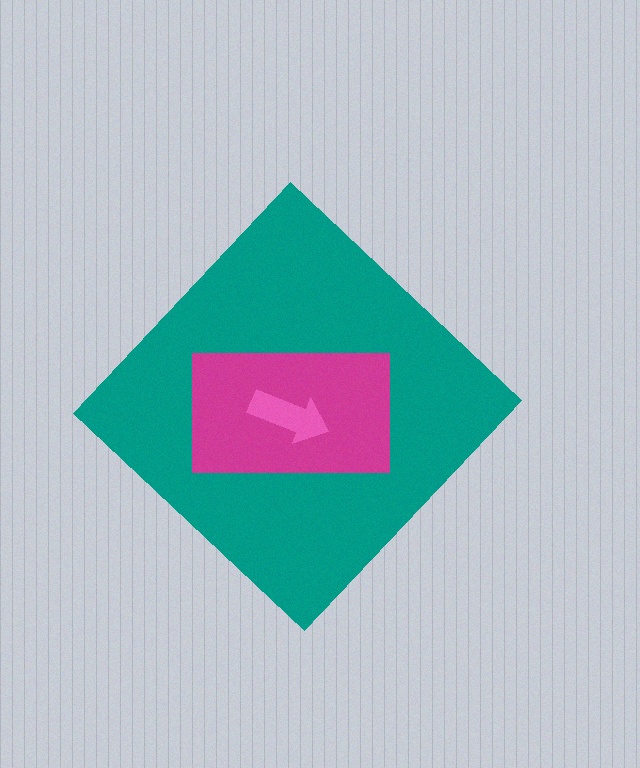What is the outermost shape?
The teal diamond.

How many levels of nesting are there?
3.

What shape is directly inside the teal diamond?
The magenta rectangle.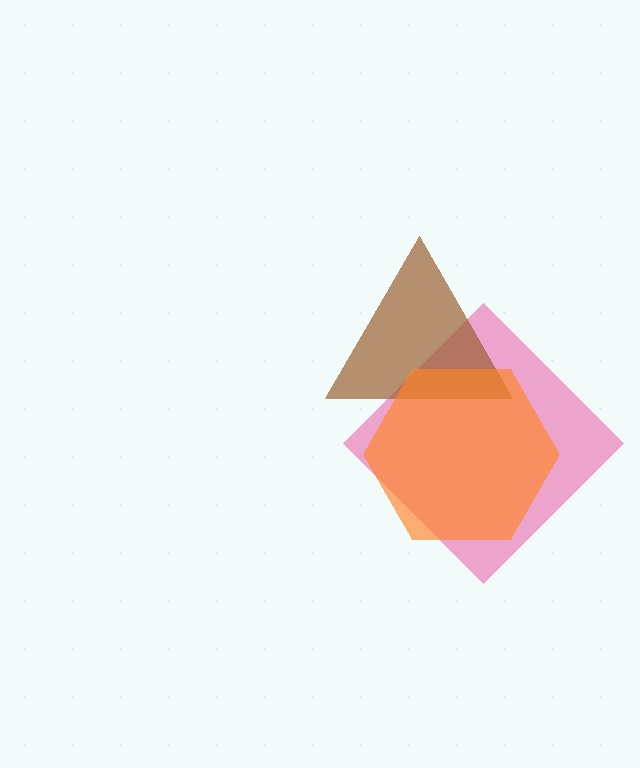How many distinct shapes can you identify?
There are 3 distinct shapes: a pink diamond, a brown triangle, an orange hexagon.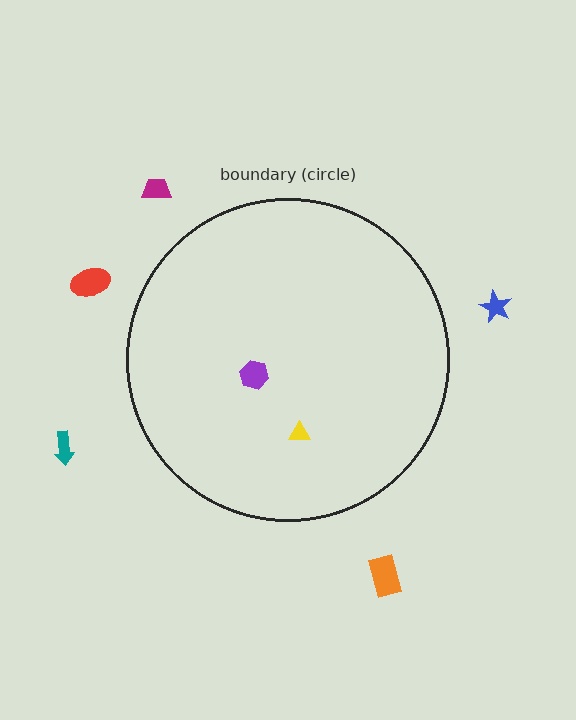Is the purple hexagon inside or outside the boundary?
Inside.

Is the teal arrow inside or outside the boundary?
Outside.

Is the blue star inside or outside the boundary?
Outside.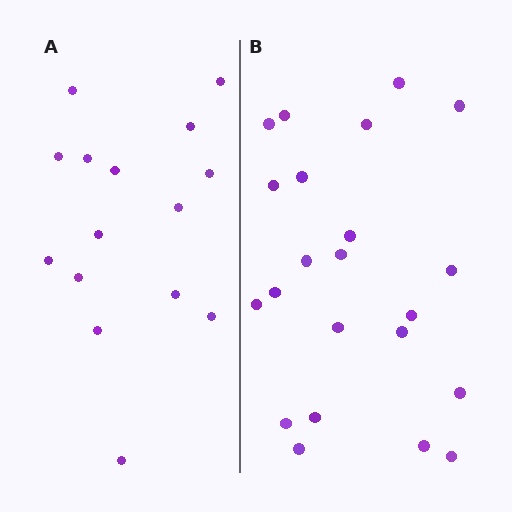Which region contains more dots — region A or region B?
Region B (the right region) has more dots.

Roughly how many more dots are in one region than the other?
Region B has roughly 8 or so more dots than region A.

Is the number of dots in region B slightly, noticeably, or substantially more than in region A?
Region B has substantially more. The ratio is roughly 1.5 to 1.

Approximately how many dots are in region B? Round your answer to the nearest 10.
About 20 dots. (The exact count is 22, which rounds to 20.)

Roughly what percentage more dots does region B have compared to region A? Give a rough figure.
About 45% more.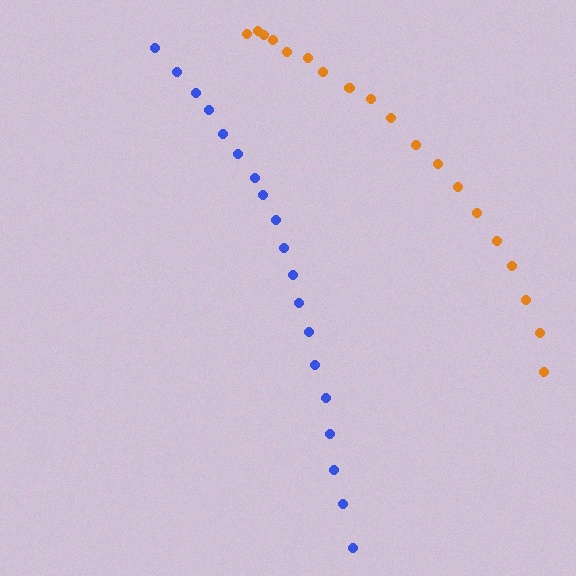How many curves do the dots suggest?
There are 2 distinct paths.